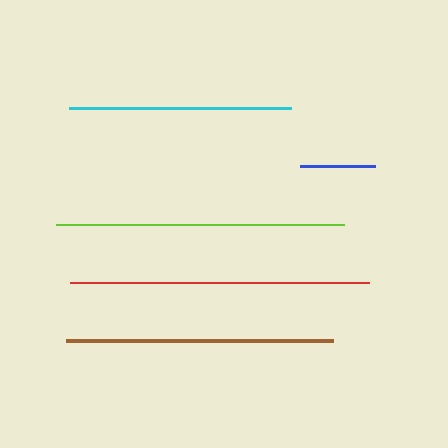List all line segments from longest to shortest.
From longest to shortest: red, lime, brown, cyan, blue.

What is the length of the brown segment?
The brown segment is approximately 267 pixels long.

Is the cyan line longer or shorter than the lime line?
The lime line is longer than the cyan line.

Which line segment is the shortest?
The blue line is the shortest at approximately 75 pixels.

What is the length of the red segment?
The red segment is approximately 300 pixels long.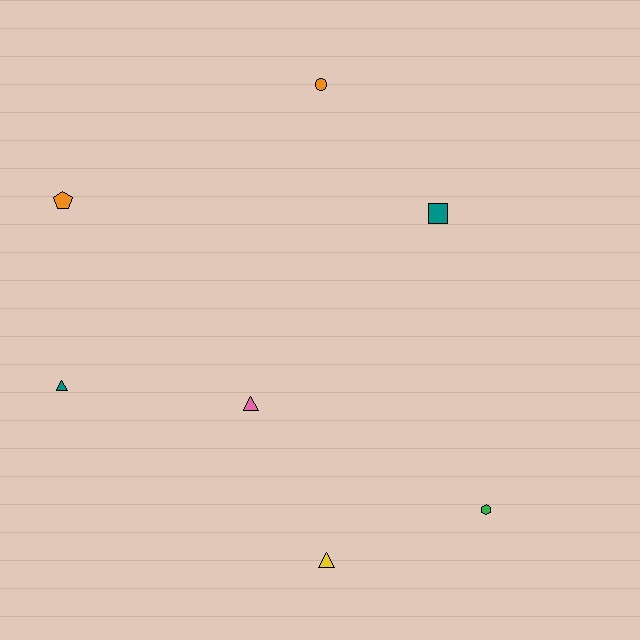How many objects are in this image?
There are 7 objects.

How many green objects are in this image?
There is 1 green object.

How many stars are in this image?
There are no stars.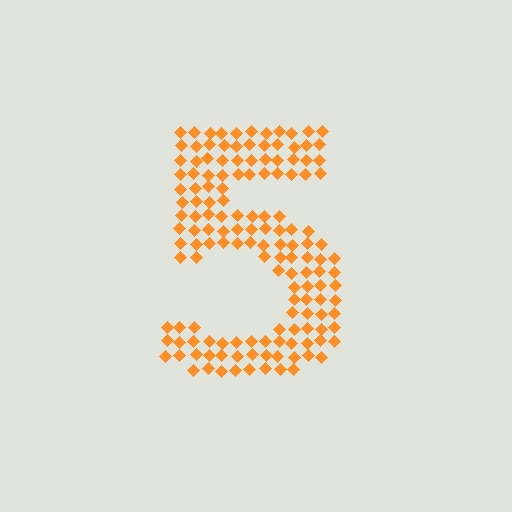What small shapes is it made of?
It is made of small diamonds.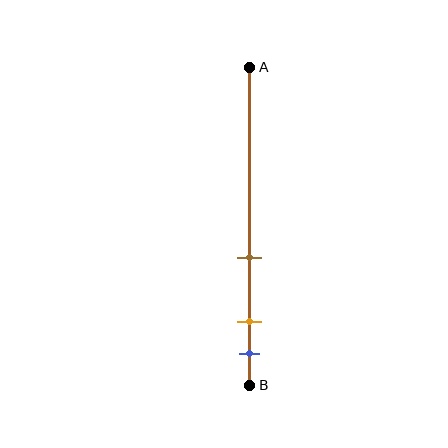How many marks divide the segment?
There are 3 marks dividing the segment.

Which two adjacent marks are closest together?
The orange and blue marks are the closest adjacent pair.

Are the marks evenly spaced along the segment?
No, the marks are not evenly spaced.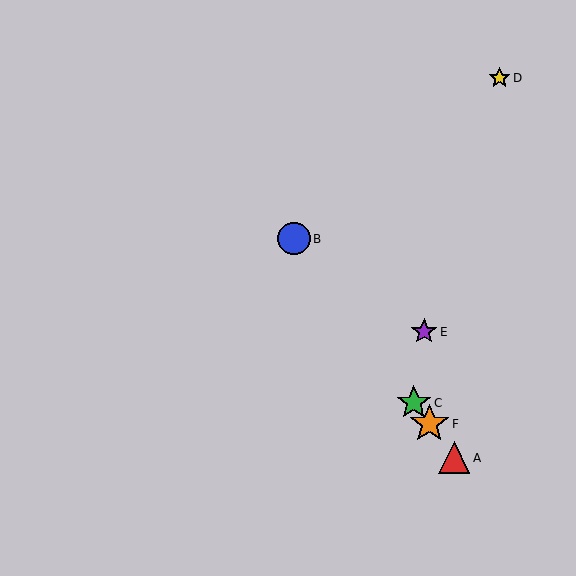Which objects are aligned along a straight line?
Objects A, B, C, F are aligned along a straight line.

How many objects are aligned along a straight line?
4 objects (A, B, C, F) are aligned along a straight line.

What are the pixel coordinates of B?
Object B is at (294, 239).